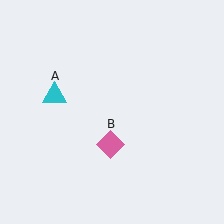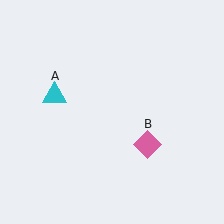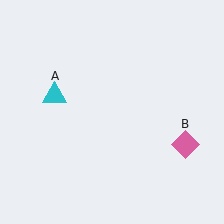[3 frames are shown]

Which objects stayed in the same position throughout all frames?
Cyan triangle (object A) remained stationary.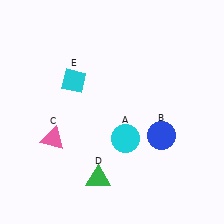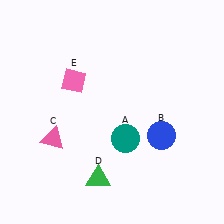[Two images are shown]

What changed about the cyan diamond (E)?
In Image 1, E is cyan. In Image 2, it changed to pink.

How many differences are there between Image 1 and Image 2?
There are 2 differences between the two images.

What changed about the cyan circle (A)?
In Image 1, A is cyan. In Image 2, it changed to teal.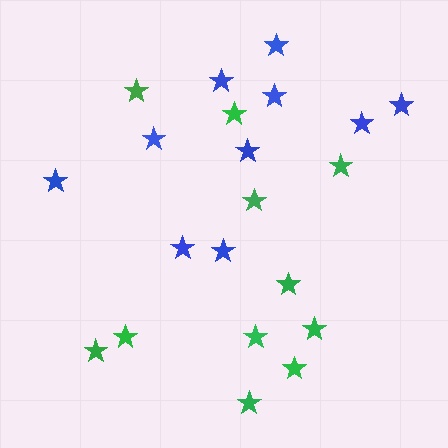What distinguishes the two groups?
There are 2 groups: one group of green stars (11) and one group of blue stars (10).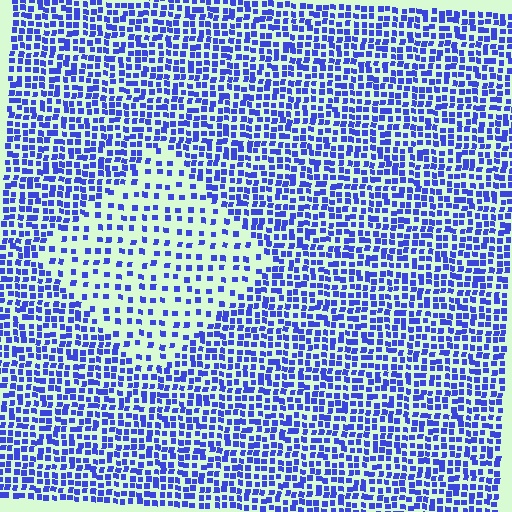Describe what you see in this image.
The image contains small blue elements arranged at two different densities. A diamond-shaped region is visible where the elements are less densely packed than the surrounding area.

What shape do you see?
I see a diamond.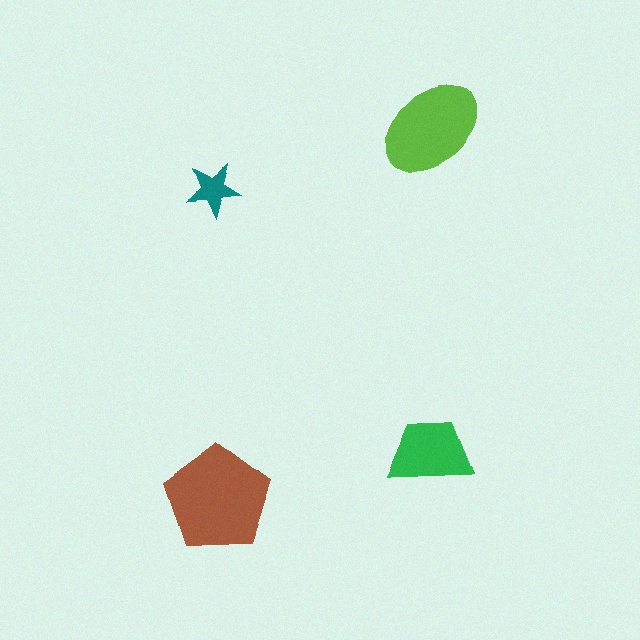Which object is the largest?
The brown pentagon.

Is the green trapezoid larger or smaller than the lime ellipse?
Smaller.